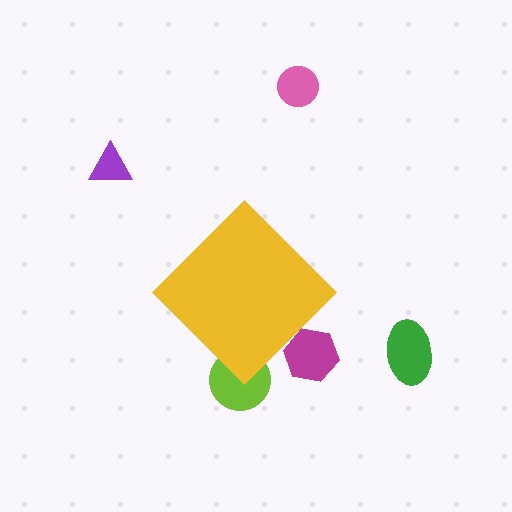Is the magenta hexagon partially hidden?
Yes, the magenta hexagon is partially hidden behind the yellow diamond.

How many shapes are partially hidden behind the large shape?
2 shapes are partially hidden.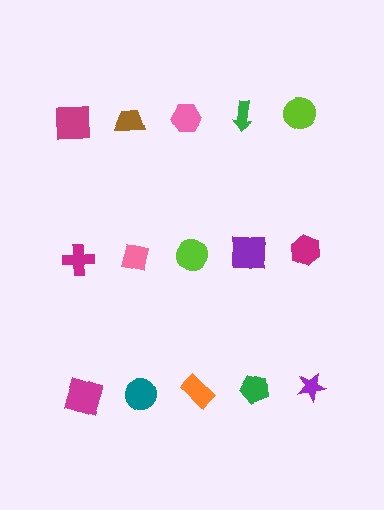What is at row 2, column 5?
A magenta hexagon.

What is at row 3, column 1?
A magenta square.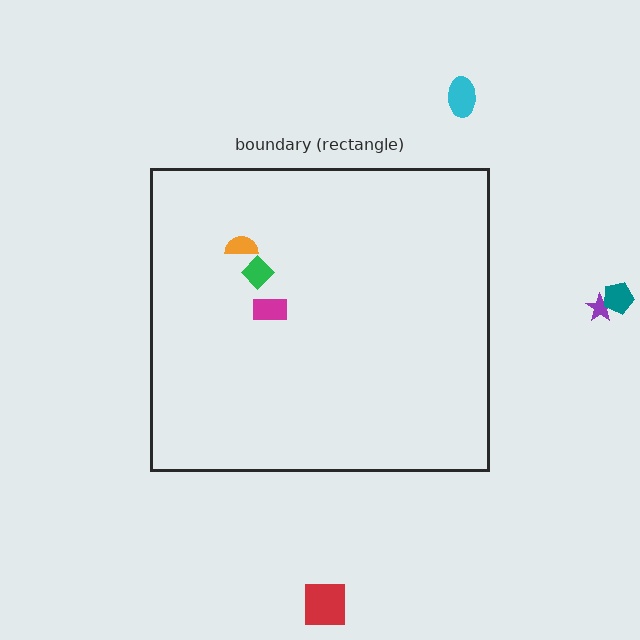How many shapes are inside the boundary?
3 inside, 4 outside.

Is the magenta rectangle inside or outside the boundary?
Inside.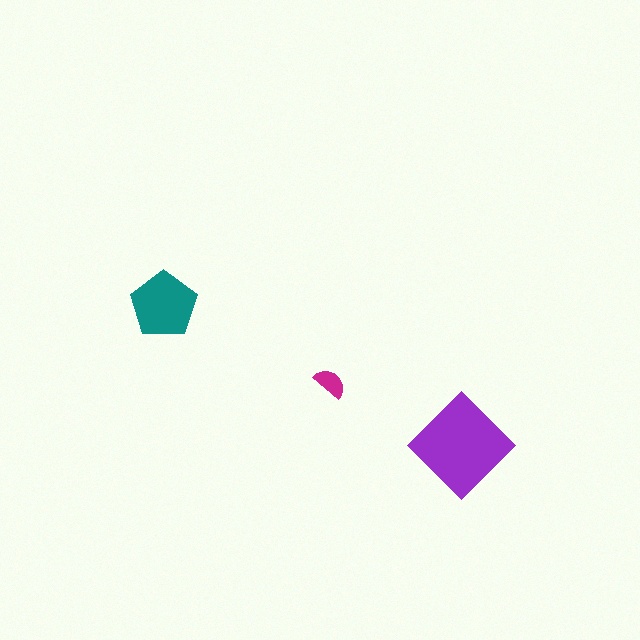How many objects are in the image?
There are 3 objects in the image.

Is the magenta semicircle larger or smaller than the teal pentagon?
Smaller.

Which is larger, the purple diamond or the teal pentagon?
The purple diamond.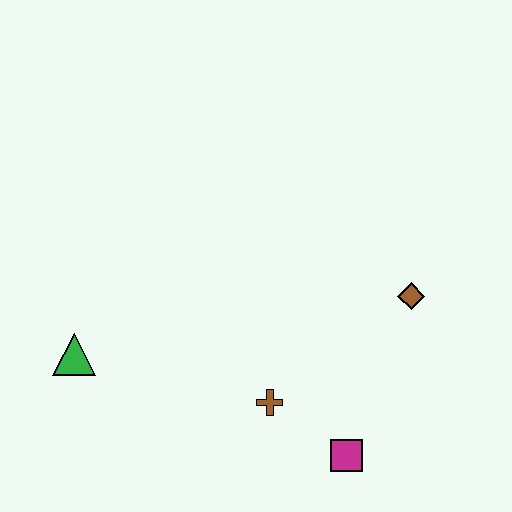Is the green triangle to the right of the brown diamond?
No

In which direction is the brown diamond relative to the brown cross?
The brown diamond is to the right of the brown cross.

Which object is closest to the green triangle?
The brown cross is closest to the green triangle.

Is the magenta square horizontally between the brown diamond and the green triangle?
Yes